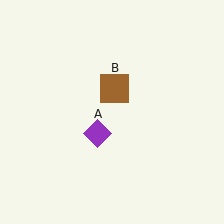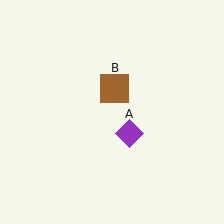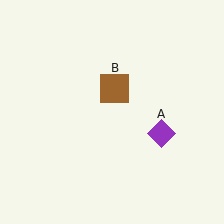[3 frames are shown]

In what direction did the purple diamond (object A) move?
The purple diamond (object A) moved right.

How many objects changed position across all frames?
1 object changed position: purple diamond (object A).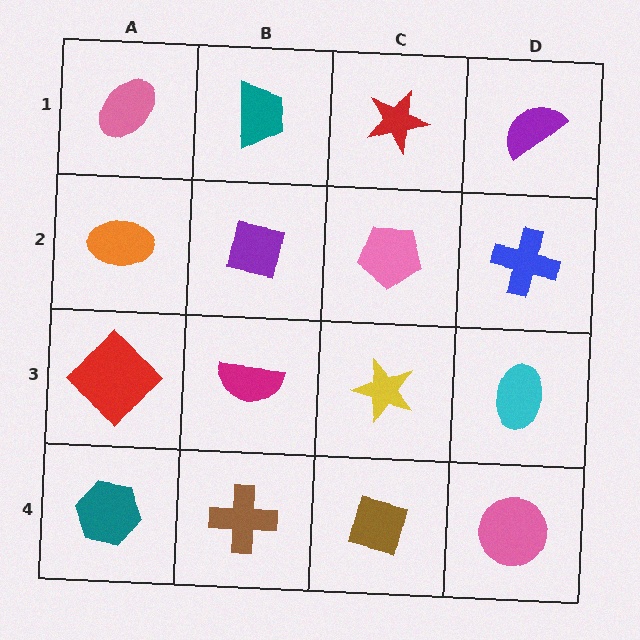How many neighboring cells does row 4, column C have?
3.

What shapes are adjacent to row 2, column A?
A pink ellipse (row 1, column A), a red diamond (row 3, column A), a purple square (row 2, column B).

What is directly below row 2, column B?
A magenta semicircle.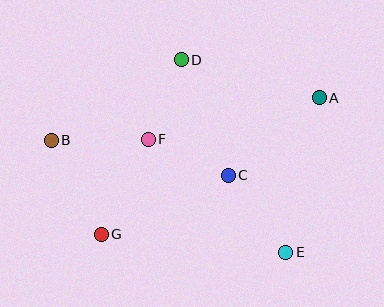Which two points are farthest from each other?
Points A and B are farthest from each other.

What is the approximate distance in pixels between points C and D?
The distance between C and D is approximately 125 pixels.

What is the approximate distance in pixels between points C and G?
The distance between C and G is approximately 140 pixels.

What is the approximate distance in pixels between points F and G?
The distance between F and G is approximately 106 pixels.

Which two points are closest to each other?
Points D and F are closest to each other.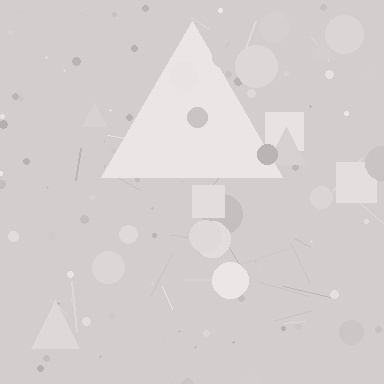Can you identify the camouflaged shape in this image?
The camouflaged shape is a triangle.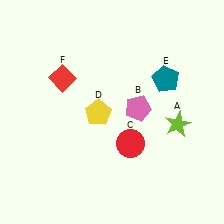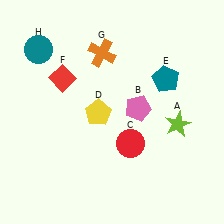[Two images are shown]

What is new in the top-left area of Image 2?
An orange cross (G) was added in the top-left area of Image 2.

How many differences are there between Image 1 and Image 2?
There are 2 differences between the two images.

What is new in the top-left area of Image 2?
A teal circle (H) was added in the top-left area of Image 2.